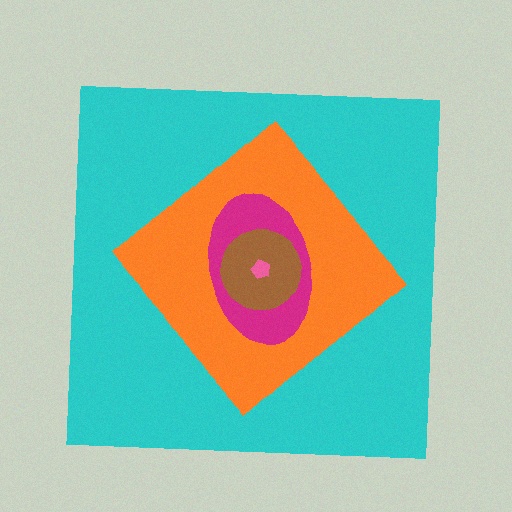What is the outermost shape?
The cyan square.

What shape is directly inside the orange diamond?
The magenta ellipse.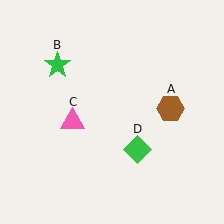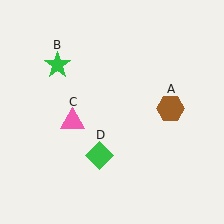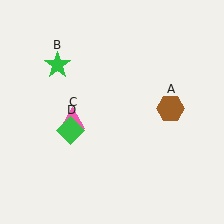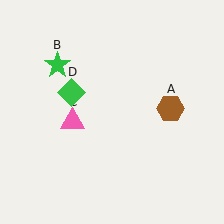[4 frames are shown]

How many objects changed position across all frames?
1 object changed position: green diamond (object D).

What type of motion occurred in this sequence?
The green diamond (object D) rotated clockwise around the center of the scene.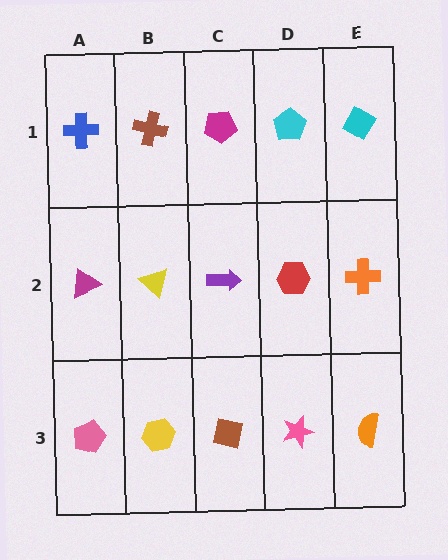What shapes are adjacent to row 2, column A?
A blue cross (row 1, column A), a pink pentagon (row 3, column A), a yellow triangle (row 2, column B).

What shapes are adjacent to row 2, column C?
A magenta pentagon (row 1, column C), a brown square (row 3, column C), a yellow triangle (row 2, column B), a red hexagon (row 2, column D).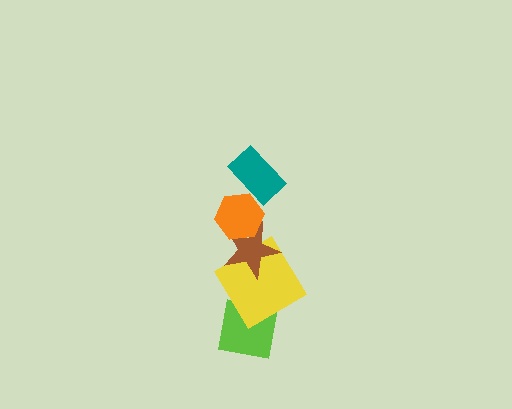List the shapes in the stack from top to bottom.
From top to bottom: the teal rectangle, the orange hexagon, the brown star, the yellow diamond, the lime square.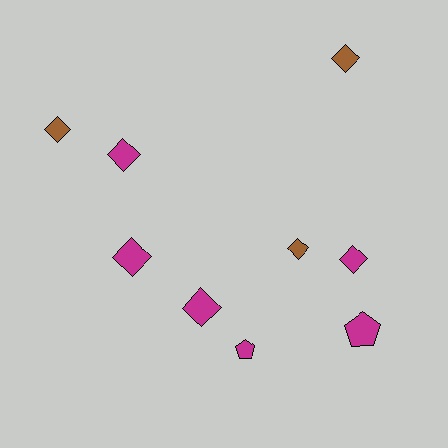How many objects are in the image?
There are 9 objects.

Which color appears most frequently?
Magenta, with 6 objects.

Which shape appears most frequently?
Diamond, with 7 objects.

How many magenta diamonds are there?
There are 4 magenta diamonds.